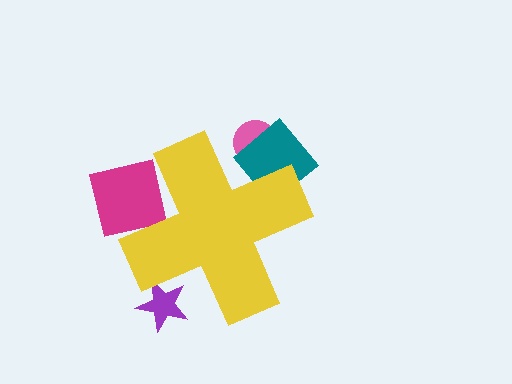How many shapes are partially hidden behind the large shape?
4 shapes are partially hidden.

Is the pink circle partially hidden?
Yes, the pink circle is partially hidden behind the yellow cross.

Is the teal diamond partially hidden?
Yes, the teal diamond is partially hidden behind the yellow cross.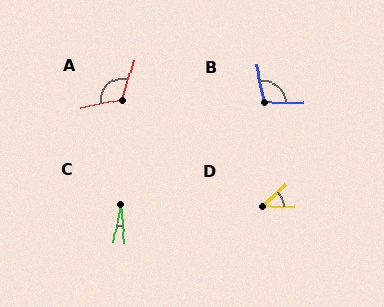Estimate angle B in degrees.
Approximately 101 degrees.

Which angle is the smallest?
C, at approximately 17 degrees.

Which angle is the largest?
A, at approximately 117 degrees.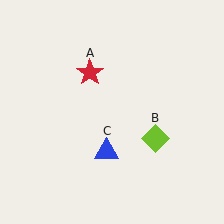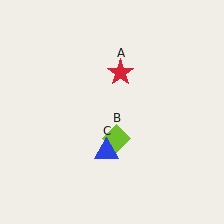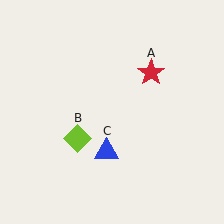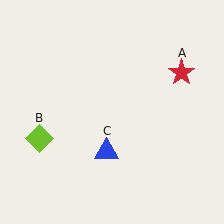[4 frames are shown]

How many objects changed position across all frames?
2 objects changed position: red star (object A), lime diamond (object B).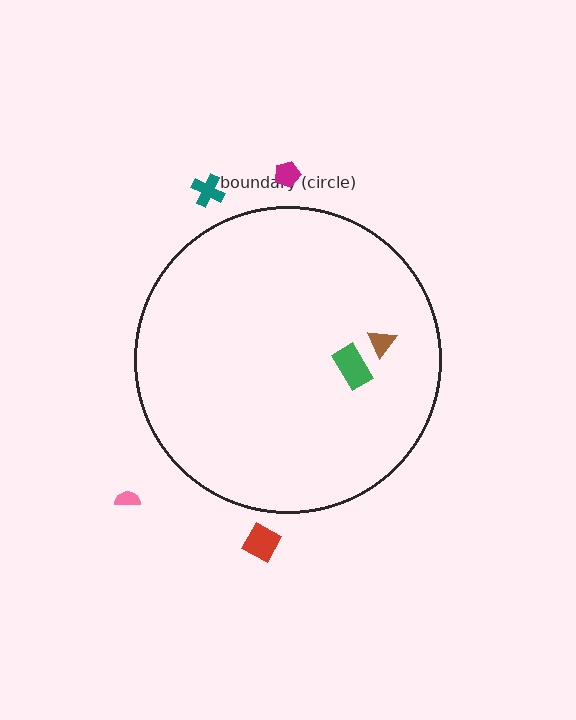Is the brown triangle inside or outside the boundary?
Inside.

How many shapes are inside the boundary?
2 inside, 4 outside.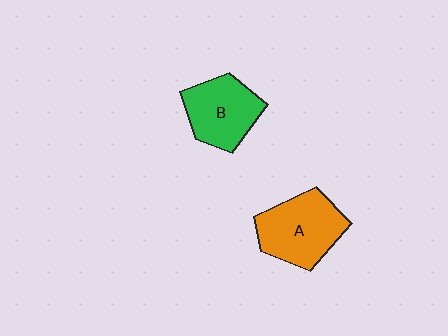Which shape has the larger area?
Shape A (orange).